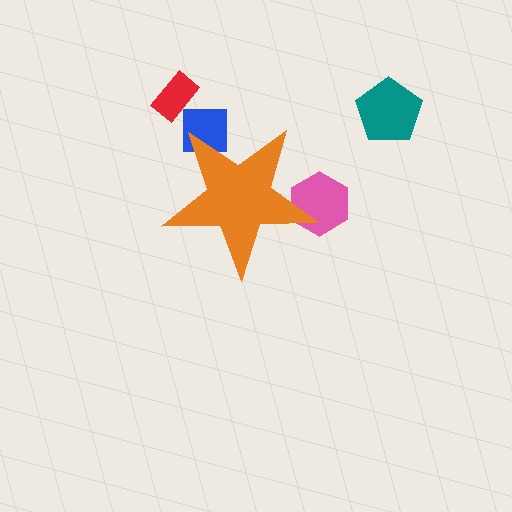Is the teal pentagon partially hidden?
No, the teal pentagon is fully visible.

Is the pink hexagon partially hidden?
Yes, the pink hexagon is partially hidden behind the orange star.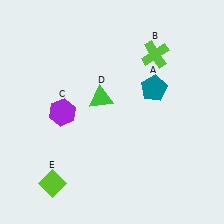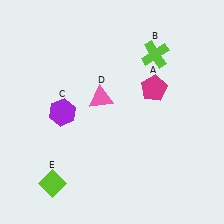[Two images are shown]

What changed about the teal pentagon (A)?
In Image 1, A is teal. In Image 2, it changed to magenta.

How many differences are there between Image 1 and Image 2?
There are 2 differences between the two images.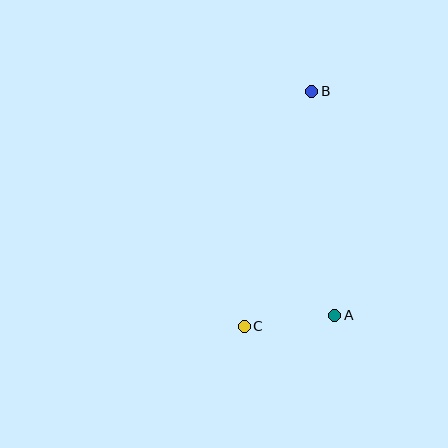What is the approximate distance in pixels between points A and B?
The distance between A and B is approximately 225 pixels.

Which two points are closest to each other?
Points A and C are closest to each other.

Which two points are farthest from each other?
Points B and C are farthest from each other.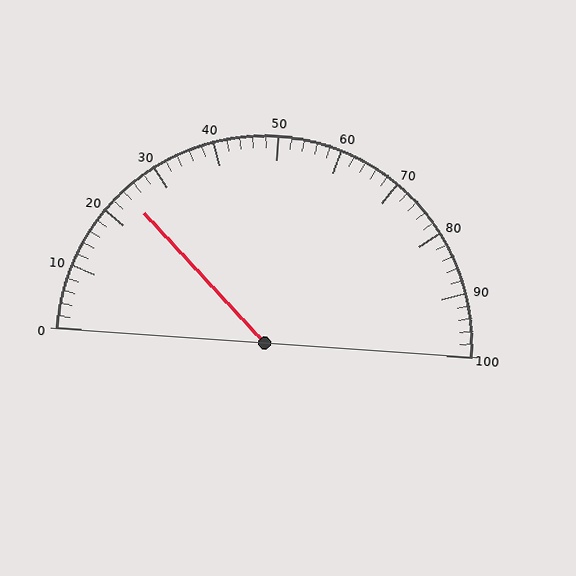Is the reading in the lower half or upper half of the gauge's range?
The reading is in the lower half of the range (0 to 100).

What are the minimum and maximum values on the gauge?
The gauge ranges from 0 to 100.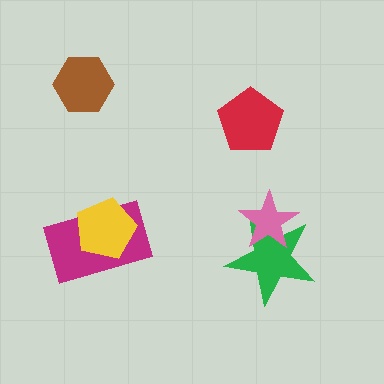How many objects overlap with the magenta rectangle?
1 object overlaps with the magenta rectangle.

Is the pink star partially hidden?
No, no other shape covers it.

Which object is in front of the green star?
The pink star is in front of the green star.